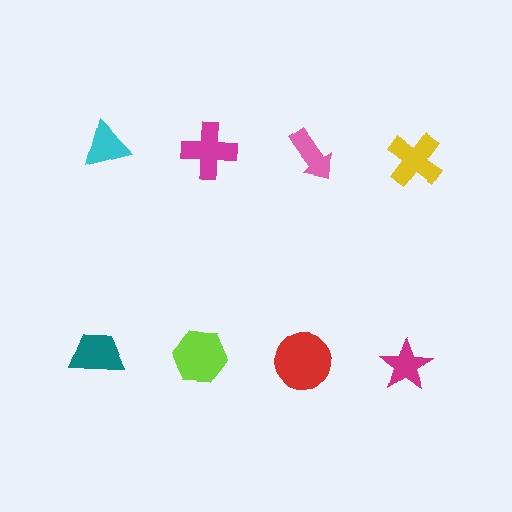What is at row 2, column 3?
A red circle.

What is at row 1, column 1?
A cyan triangle.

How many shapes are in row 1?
4 shapes.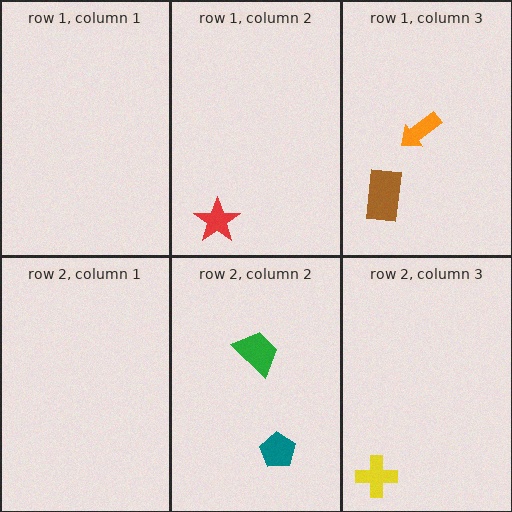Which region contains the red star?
The row 1, column 2 region.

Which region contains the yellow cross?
The row 2, column 3 region.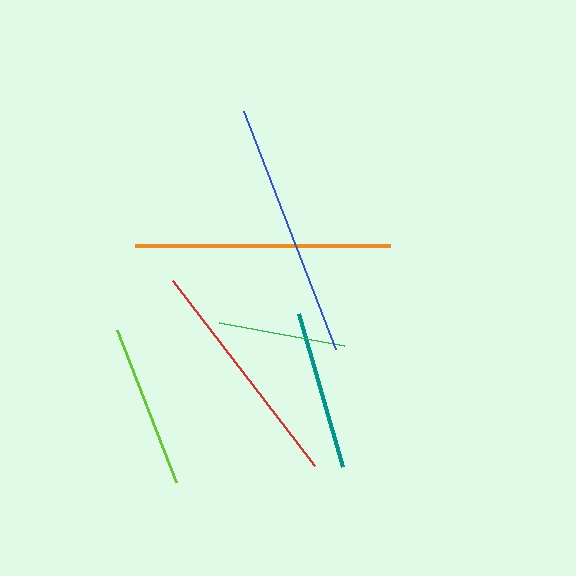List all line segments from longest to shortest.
From longest to shortest: blue, orange, red, lime, teal, green.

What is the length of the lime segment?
The lime segment is approximately 163 pixels long.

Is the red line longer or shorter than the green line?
The red line is longer than the green line.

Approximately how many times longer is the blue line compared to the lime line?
The blue line is approximately 1.6 times the length of the lime line.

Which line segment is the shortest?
The green line is the shortest at approximately 127 pixels.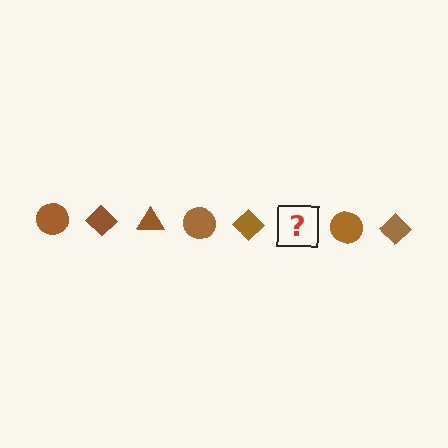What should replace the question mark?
The question mark should be replaced with a brown triangle.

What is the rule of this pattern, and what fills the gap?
The rule is that the pattern cycles through circle, diamond, triangle shapes in brown. The gap should be filled with a brown triangle.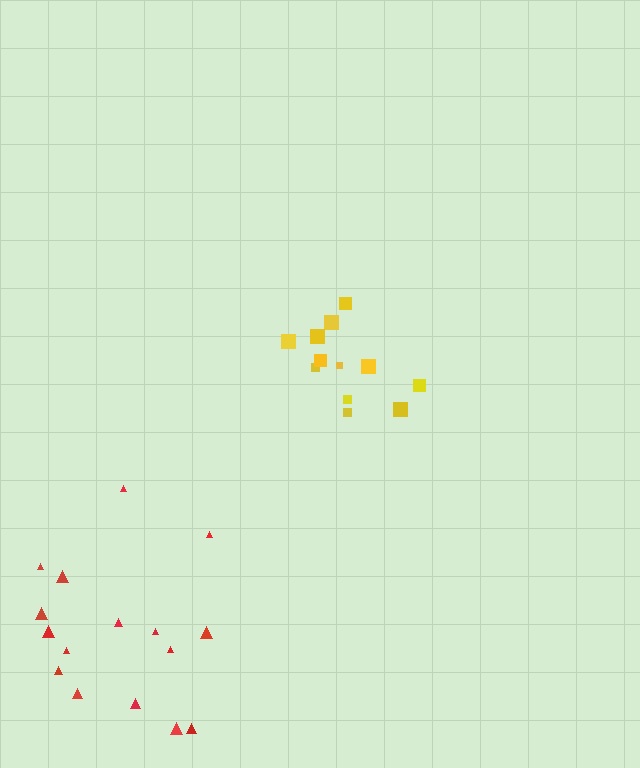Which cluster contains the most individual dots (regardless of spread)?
Red (16).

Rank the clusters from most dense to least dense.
yellow, red.